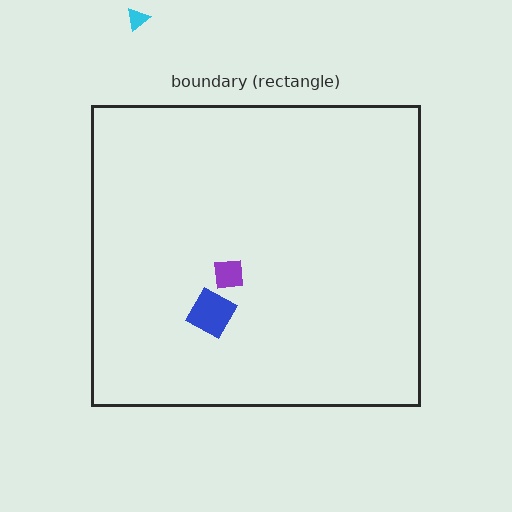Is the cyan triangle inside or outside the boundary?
Outside.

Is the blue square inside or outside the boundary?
Inside.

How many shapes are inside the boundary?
2 inside, 1 outside.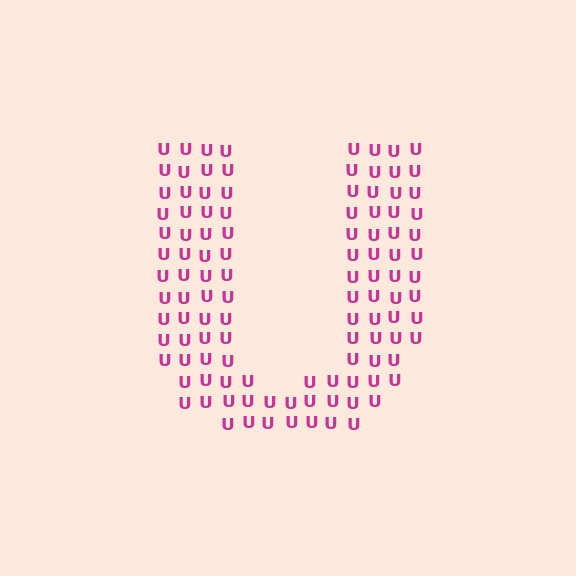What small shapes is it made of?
It is made of small letter U's.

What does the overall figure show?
The overall figure shows the letter U.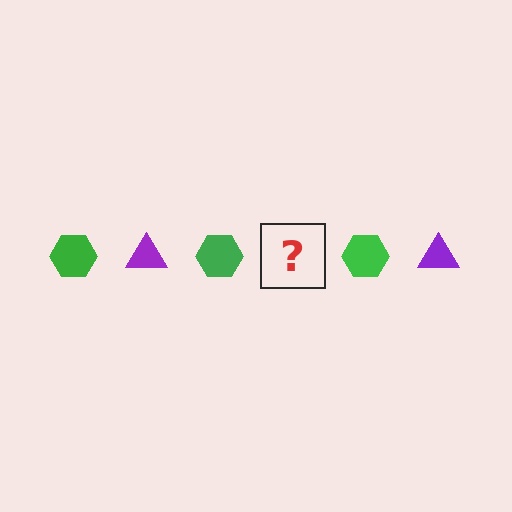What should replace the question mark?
The question mark should be replaced with a purple triangle.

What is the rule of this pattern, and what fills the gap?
The rule is that the pattern alternates between green hexagon and purple triangle. The gap should be filled with a purple triangle.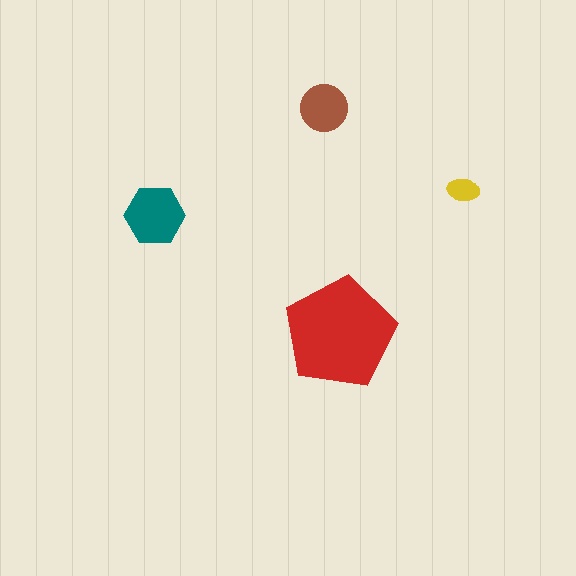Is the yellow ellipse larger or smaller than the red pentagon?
Smaller.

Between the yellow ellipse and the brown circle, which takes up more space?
The brown circle.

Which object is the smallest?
The yellow ellipse.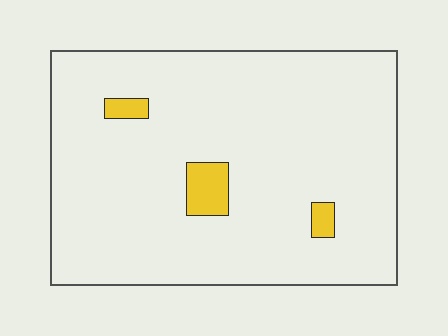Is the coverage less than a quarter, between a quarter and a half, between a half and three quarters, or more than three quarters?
Less than a quarter.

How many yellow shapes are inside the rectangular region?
3.